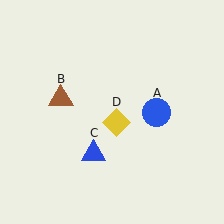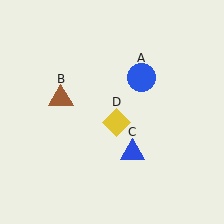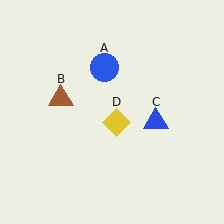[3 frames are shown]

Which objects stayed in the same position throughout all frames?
Brown triangle (object B) and yellow diamond (object D) remained stationary.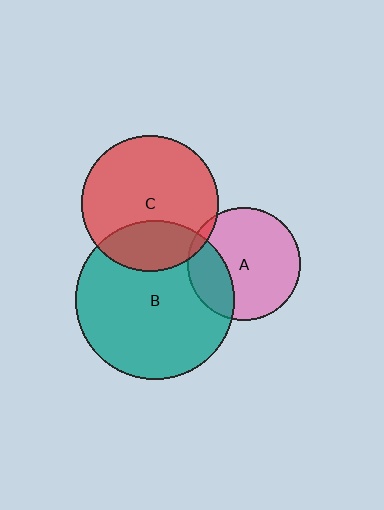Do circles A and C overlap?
Yes.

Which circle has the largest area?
Circle B (teal).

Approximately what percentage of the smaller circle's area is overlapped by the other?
Approximately 5%.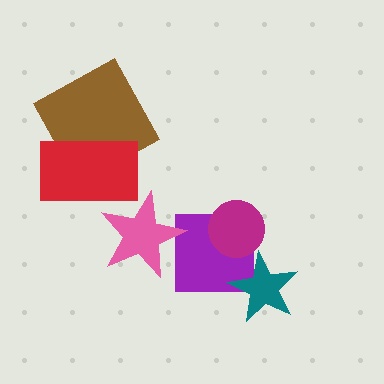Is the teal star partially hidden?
No, no other shape covers it.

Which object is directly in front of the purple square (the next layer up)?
The magenta circle is directly in front of the purple square.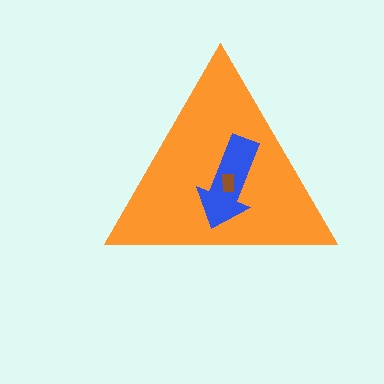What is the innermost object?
The brown rectangle.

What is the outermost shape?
The orange triangle.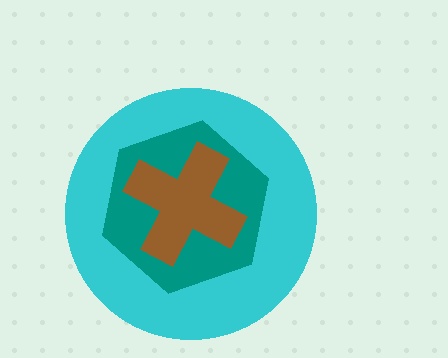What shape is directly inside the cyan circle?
The teal hexagon.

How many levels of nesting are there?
3.